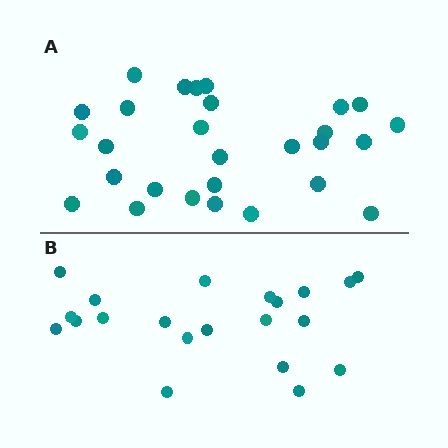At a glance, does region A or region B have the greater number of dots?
Region A (the top region) has more dots.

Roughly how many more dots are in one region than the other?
Region A has roughly 8 or so more dots than region B.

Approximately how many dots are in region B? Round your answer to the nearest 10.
About 20 dots. (The exact count is 21, which rounds to 20.)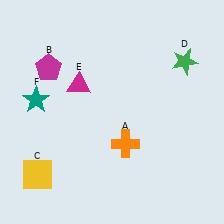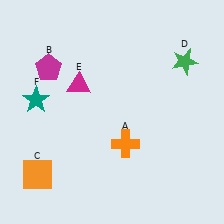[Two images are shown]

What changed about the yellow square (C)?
In Image 1, C is yellow. In Image 2, it changed to orange.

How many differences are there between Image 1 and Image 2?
There is 1 difference between the two images.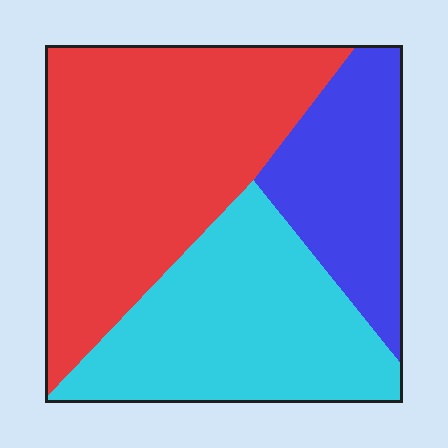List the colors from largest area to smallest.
From largest to smallest: red, cyan, blue.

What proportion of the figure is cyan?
Cyan covers 34% of the figure.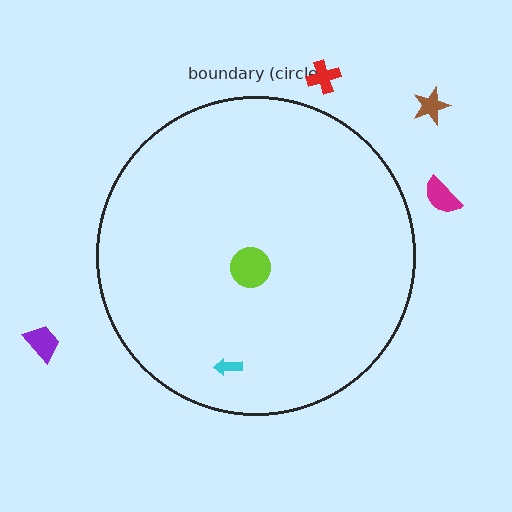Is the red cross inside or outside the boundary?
Outside.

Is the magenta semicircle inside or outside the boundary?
Outside.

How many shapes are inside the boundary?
2 inside, 4 outside.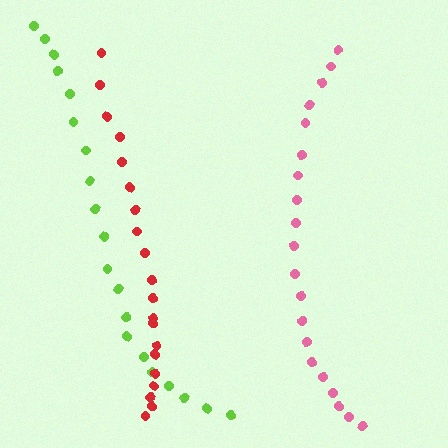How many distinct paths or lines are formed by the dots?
There are 3 distinct paths.